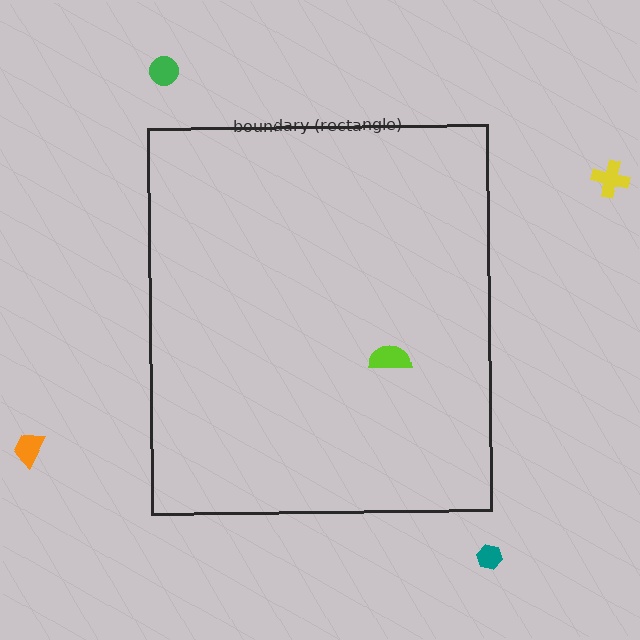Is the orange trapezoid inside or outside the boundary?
Outside.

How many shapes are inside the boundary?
1 inside, 4 outside.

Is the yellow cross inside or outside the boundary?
Outside.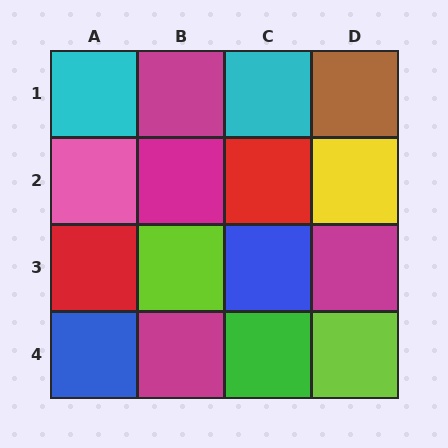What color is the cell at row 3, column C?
Blue.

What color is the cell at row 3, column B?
Lime.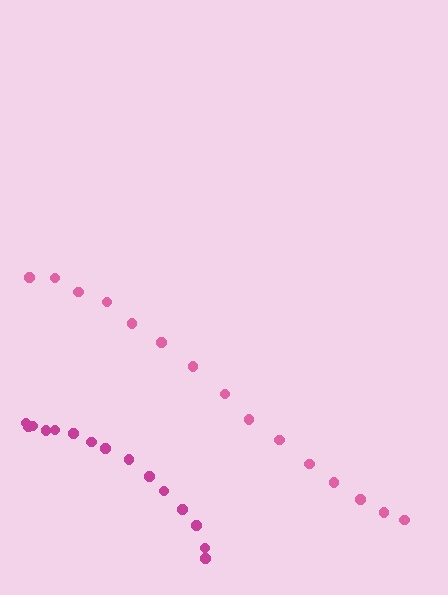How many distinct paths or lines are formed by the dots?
There are 2 distinct paths.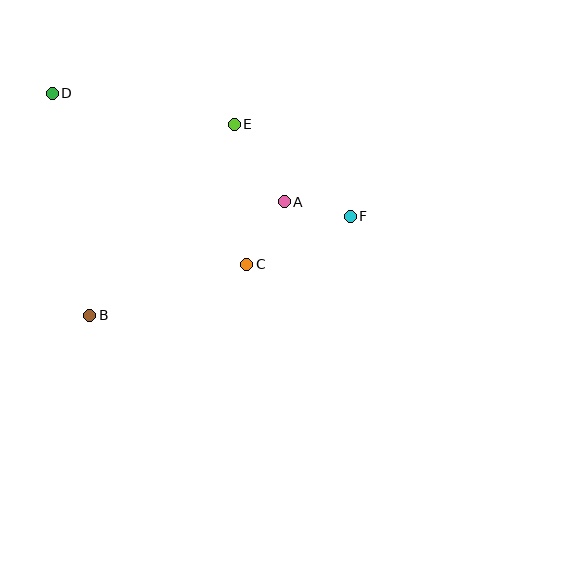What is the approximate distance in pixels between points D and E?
The distance between D and E is approximately 185 pixels.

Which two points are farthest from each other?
Points D and F are farthest from each other.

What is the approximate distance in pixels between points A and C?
The distance between A and C is approximately 73 pixels.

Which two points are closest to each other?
Points A and F are closest to each other.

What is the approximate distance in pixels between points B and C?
The distance between B and C is approximately 165 pixels.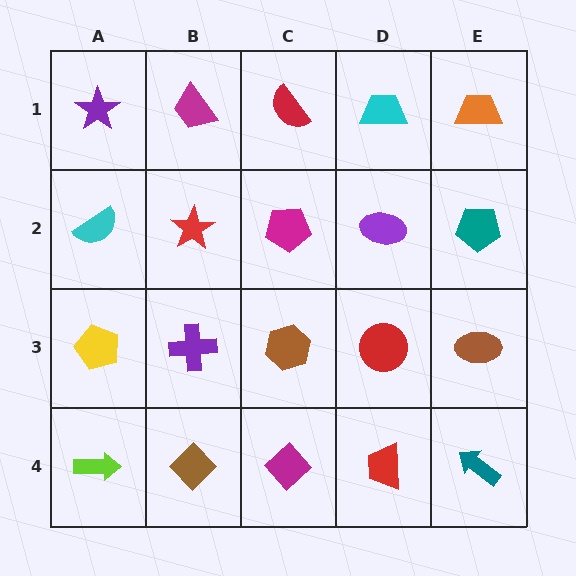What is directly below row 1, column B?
A red star.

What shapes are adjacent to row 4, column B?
A purple cross (row 3, column B), a lime arrow (row 4, column A), a magenta diamond (row 4, column C).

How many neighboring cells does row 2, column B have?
4.